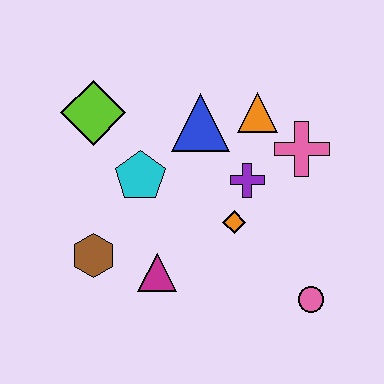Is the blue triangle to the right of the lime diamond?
Yes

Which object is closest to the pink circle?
The orange diamond is closest to the pink circle.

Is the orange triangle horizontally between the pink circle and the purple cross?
Yes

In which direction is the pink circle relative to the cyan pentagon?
The pink circle is to the right of the cyan pentagon.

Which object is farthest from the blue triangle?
The pink circle is farthest from the blue triangle.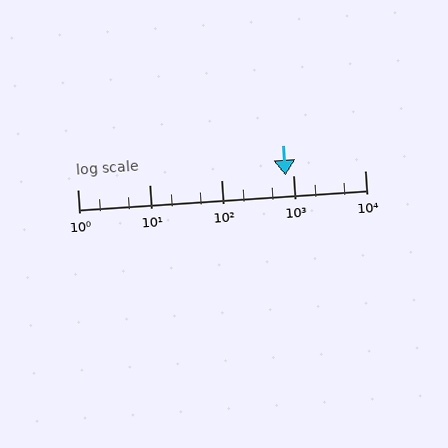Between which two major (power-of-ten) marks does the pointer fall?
The pointer is between 100 and 1000.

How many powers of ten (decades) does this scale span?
The scale spans 4 decades, from 1 to 10000.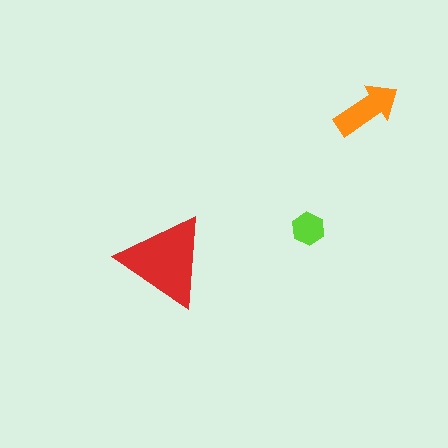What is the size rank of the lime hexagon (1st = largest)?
3rd.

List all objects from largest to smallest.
The red triangle, the orange arrow, the lime hexagon.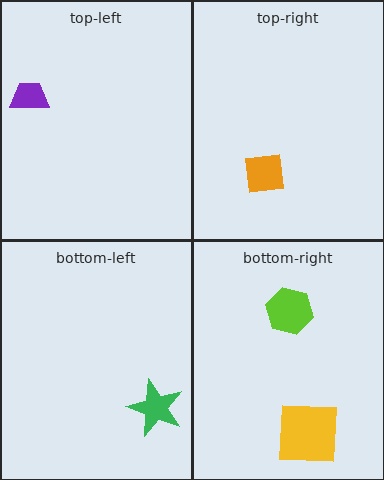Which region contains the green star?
The bottom-left region.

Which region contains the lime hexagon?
The bottom-right region.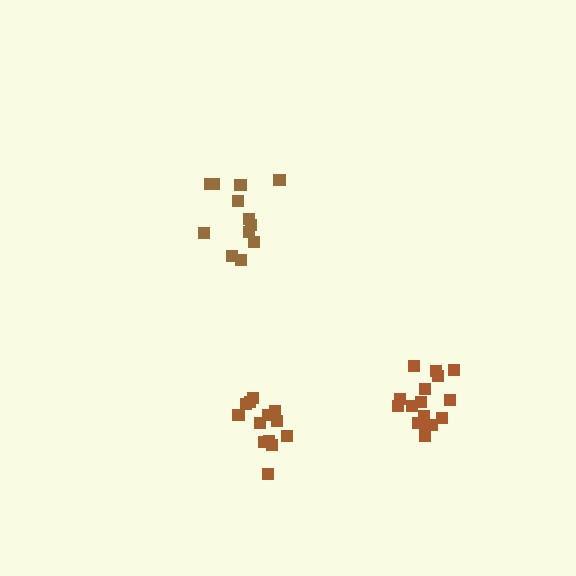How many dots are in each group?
Group 1: 12 dots, Group 2: 16 dots, Group 3: 14 dots (42 total).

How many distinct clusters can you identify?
There are 3 distinct clusters.